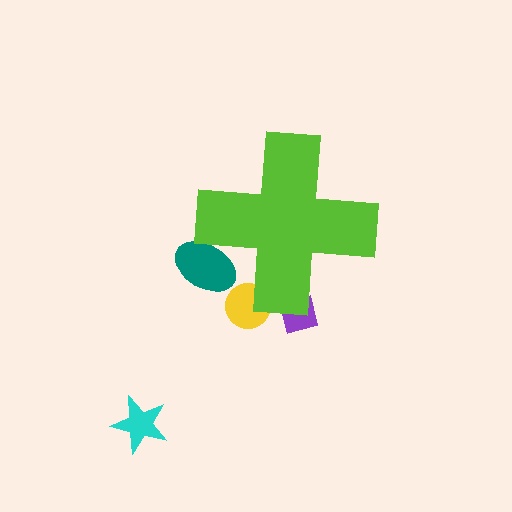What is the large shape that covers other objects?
A lime cross.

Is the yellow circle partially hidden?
Yes, the yellow circle is partially hidden behind the lime cross.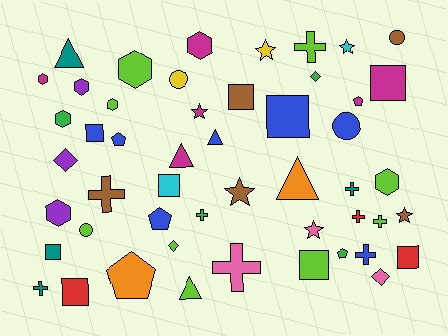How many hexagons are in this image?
There are 8 hexagons.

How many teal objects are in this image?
There are 4 teal objects.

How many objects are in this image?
There are 50 objects.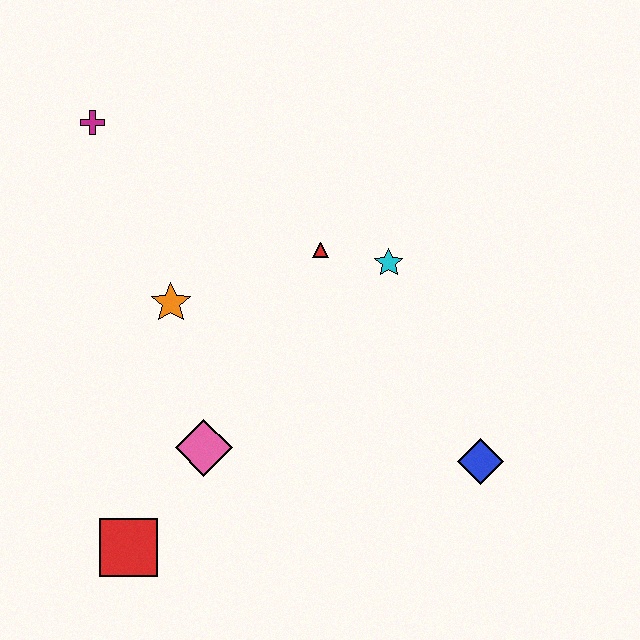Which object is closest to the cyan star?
The red triangle is closest to the cyan star.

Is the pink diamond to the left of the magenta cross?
No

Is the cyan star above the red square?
Yes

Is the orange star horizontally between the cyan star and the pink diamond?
No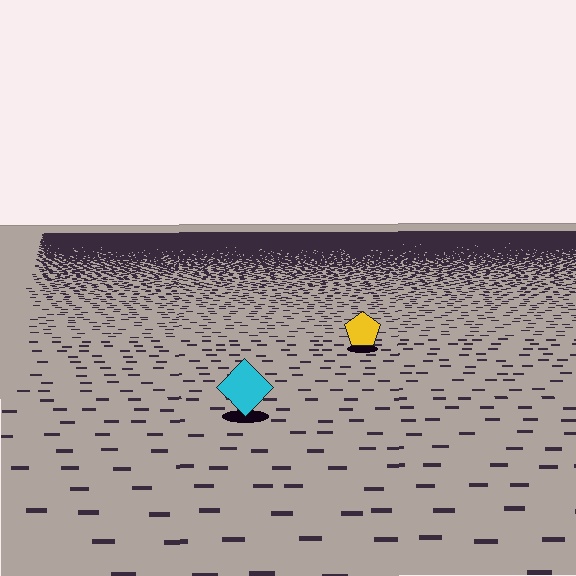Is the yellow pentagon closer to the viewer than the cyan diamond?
No. The cyan diamond is closer — you can tell from the texture gradient: the ground texture is coarser near it.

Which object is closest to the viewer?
The cyan diamond is closest. The texture marks near it are larger and more spread out.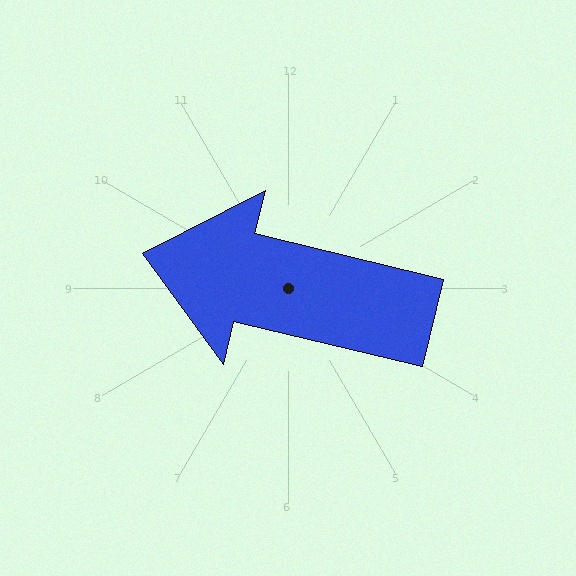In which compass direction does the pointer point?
West.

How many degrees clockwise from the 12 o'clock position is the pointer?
Approximately 283 degrees.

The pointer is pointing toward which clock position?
Roughly 9 o'clock.